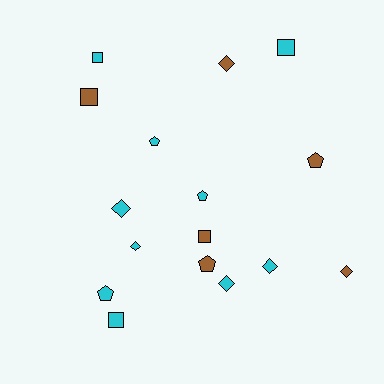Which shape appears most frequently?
Diamond, with 6 objects.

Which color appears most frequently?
Cyan, with 10 objects.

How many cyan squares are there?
There are 3 cyan squares.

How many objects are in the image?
There are 16 objects.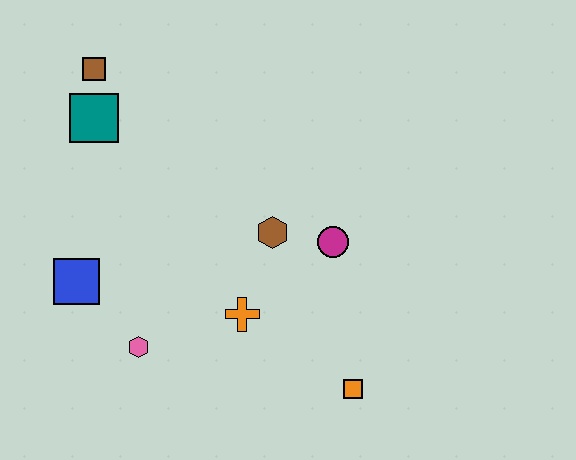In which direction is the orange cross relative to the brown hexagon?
The orange cross is below the brown hexagon.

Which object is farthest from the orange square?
The brown square is farthest from the orange square.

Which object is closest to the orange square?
The orange cross is closest to the orange square.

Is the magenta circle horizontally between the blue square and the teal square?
No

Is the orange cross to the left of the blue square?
No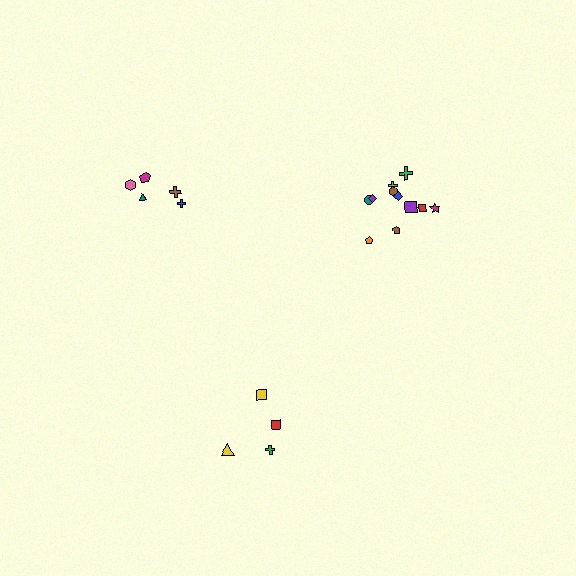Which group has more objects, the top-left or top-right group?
The top-right group.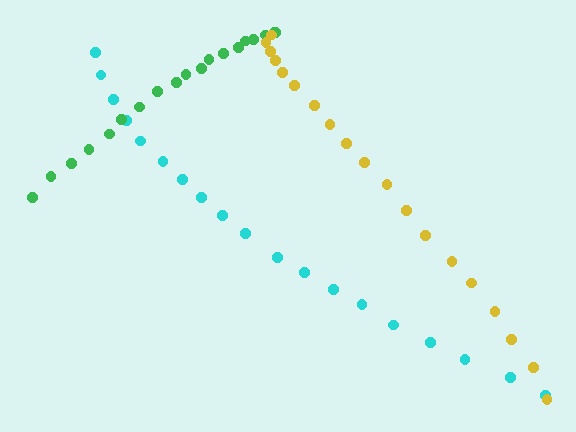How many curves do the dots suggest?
There are 3 distinct paths.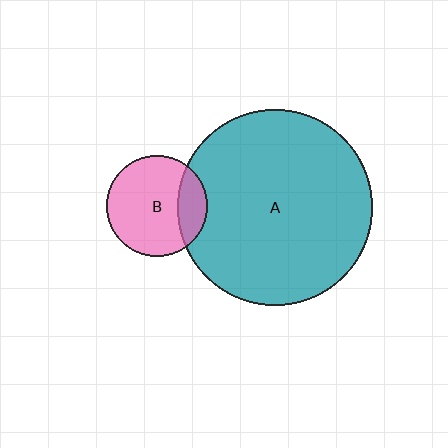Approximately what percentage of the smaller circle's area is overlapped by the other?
Approximately 20%.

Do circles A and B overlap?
Yes.